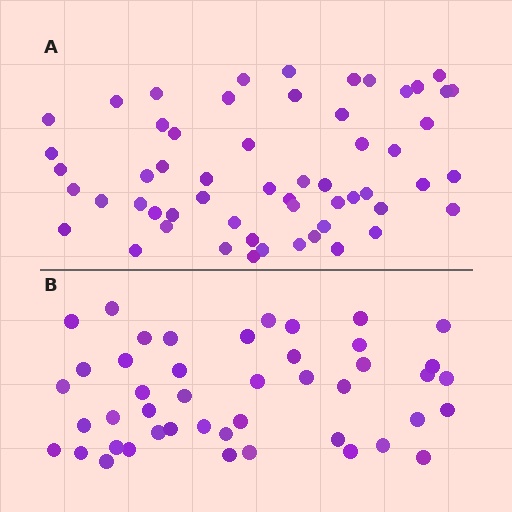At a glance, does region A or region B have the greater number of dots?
Region A (the top region) has more dots.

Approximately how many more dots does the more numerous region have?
Region A has roughly 12 or so more dots than region B.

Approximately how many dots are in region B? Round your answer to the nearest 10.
About 40 dots. (The exact count is 45, which rounds to 40.)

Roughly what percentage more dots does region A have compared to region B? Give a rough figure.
About 25% more.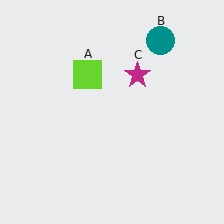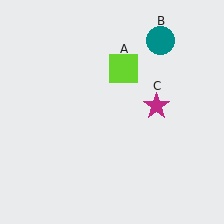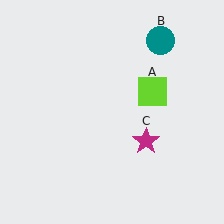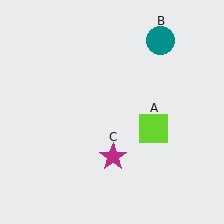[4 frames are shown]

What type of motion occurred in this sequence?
The lime square (object A), magenta star (object C) rotated clockwise around the center of the scene.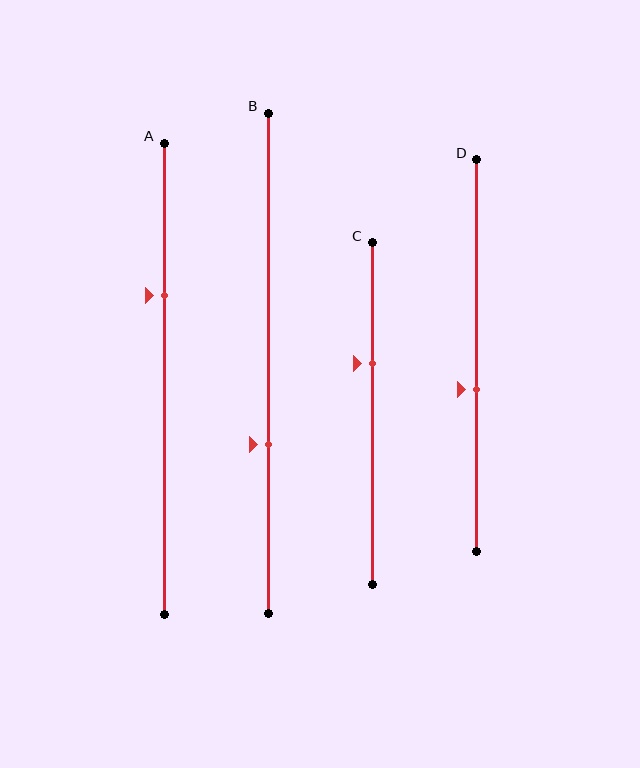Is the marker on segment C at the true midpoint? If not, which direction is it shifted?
No, the marker on segment C is shifted upward by about 15% of the segment length.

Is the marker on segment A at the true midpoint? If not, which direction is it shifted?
No, the marker on segment A is shifted upward by about 18% of the segment length.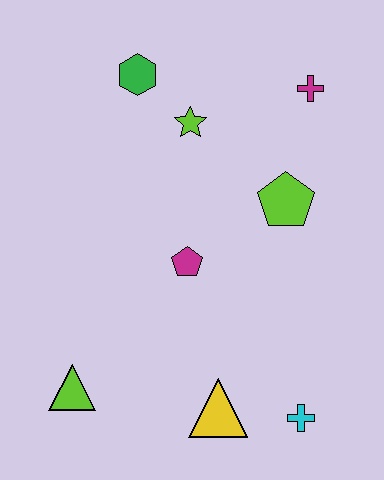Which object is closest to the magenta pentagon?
The lime pentagon is closest to the magenta pentagon.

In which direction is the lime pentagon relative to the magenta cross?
The lime pentagon is below the magenta cross.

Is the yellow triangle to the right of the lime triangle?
Yes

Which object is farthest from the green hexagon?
The cyan cross is farthest from the green hexagon.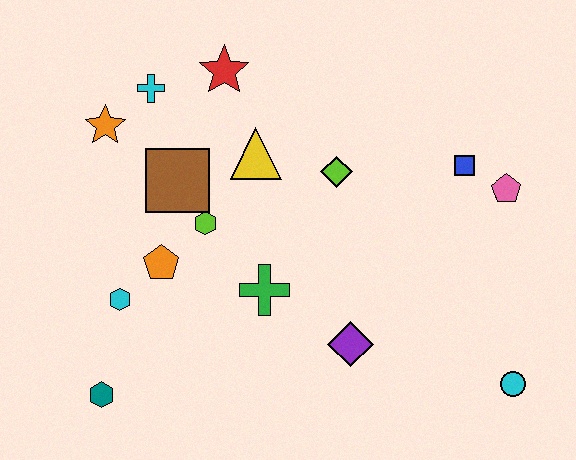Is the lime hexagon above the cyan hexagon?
Yes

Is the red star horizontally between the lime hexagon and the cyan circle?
Yes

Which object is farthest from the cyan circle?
The orange star is farthest from the cyan circle.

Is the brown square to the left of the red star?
Yes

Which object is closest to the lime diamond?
The yellow triangle is closest to the lime diamond.